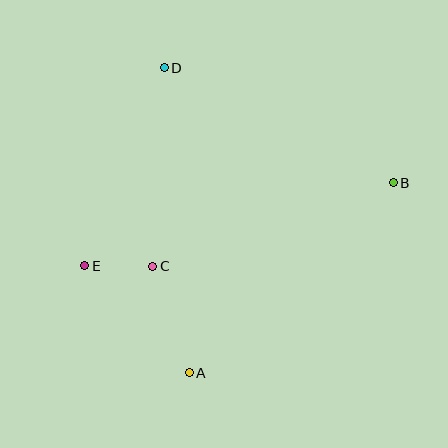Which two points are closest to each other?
Points C and E are closest to each other.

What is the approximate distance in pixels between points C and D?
The distance between C and D is approximately 198 pixels.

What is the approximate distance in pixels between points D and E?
The distance between D and E is approximately 213 pixels.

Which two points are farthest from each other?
Points B and E are farthest from each other.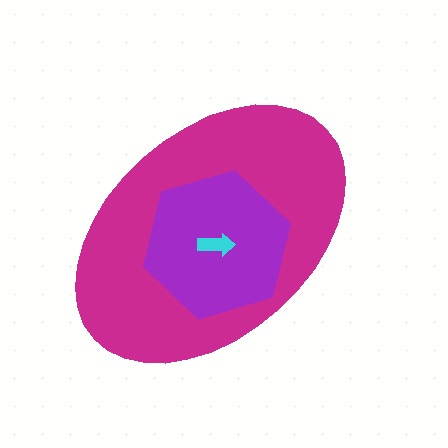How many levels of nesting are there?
3.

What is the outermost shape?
The magenta ellipse.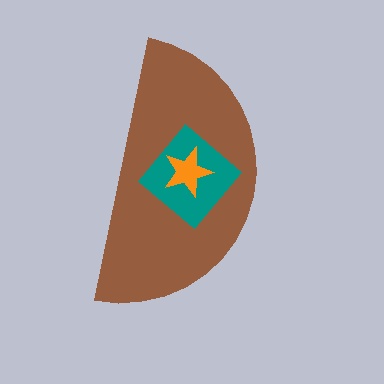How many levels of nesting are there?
3.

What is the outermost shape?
The brown semicircle.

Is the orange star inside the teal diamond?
Yes.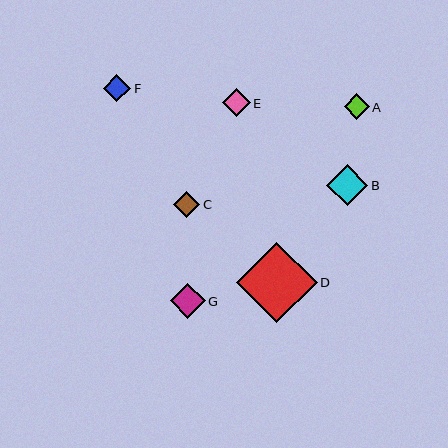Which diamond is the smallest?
Diamond A is the smallest with a size of approximately 25 pixels.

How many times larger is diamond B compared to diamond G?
Diamond B is approximately 1.2 times the size of diamond G.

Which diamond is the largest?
Diamond D is the largest with a size of approximately 80 pixels.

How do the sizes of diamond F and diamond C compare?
Diamond F and diamond C are approximately the same size.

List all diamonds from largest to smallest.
From largest to smallest: D, B, G, E, F, C, A.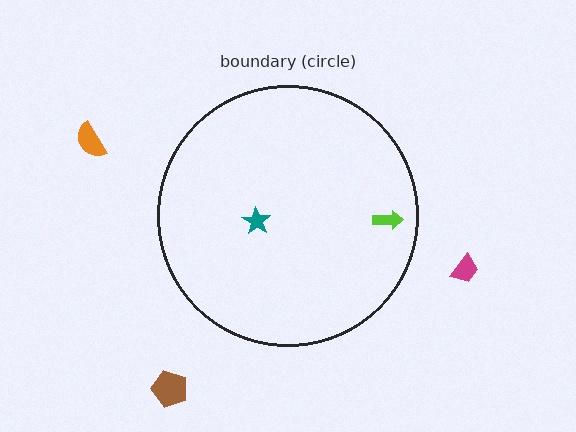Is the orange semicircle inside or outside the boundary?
Outside.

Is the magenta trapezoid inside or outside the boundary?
Outside.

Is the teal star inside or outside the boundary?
Inside.